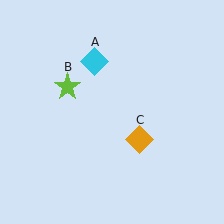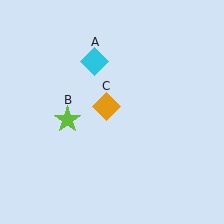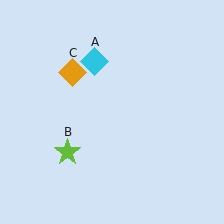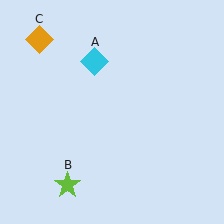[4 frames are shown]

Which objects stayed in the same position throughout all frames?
Cyan diamond (object A) remained stationary.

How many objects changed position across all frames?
2 objects changed position: lime star (object B), orange diamond (object C).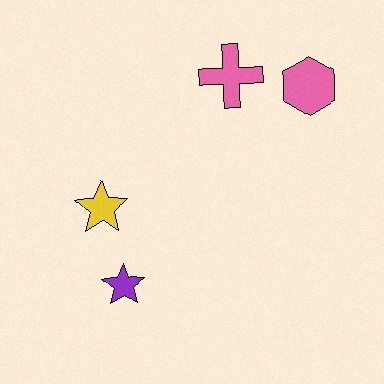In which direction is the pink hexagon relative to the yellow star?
The pink hexagon is to the right of the yellow star.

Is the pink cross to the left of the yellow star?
No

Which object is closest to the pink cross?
The pink hexagon is closest to the pink cross.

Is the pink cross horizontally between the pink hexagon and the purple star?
Yes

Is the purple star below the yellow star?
Yes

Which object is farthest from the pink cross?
The purple star is farthest from the pink cross.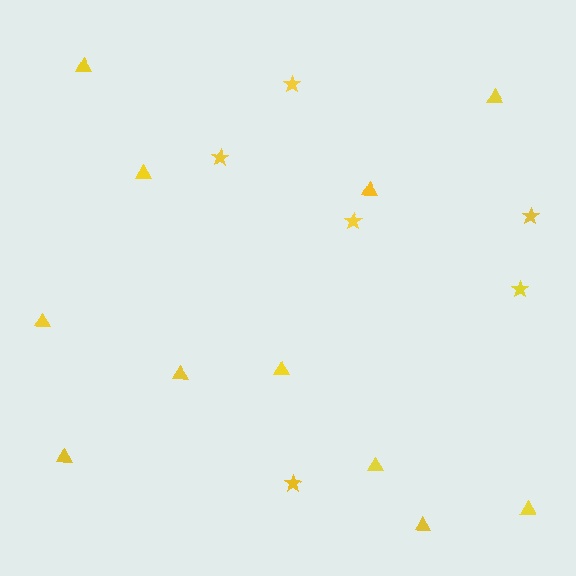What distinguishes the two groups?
There are 2 groups: one group of triangles (11) and one group of stars (6).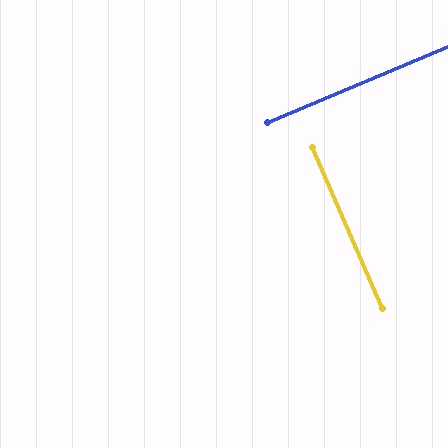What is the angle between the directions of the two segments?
Approximately 89 degrees.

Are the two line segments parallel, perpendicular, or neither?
Perpendicular — they meet at approximately 89°.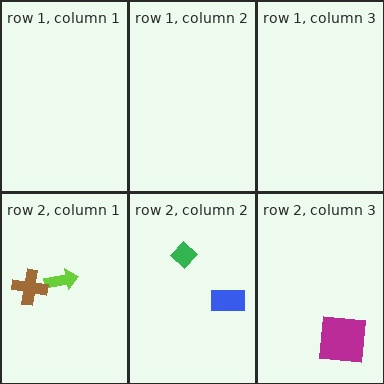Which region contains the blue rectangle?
The row 2, column 2 region.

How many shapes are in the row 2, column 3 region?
1.